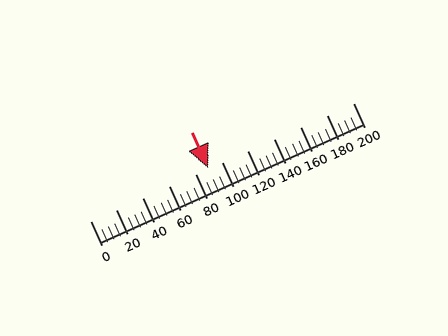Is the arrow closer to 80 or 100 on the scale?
The arrow is closer to 100.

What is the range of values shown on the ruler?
The ruler shows values from 0 to 200.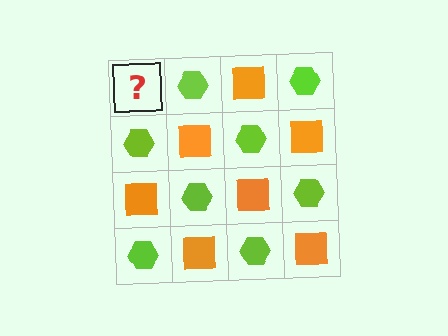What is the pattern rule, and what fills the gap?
The rule is that it alternates orange square and lime hexagon in a checkerboard pattern. The gap should be filled with an orange square.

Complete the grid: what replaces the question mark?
The question mark should be replaced with an orange square.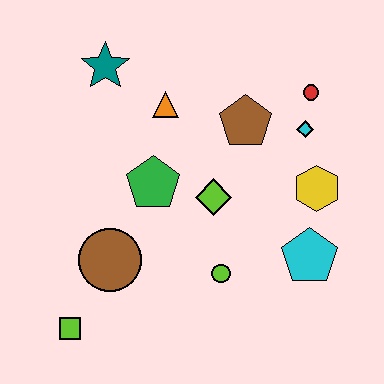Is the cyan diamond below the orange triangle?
Yes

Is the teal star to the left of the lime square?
No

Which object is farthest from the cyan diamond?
The lime square is farthest from the cyan diamond.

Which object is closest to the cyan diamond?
The red circle is closest to the cyan diamond.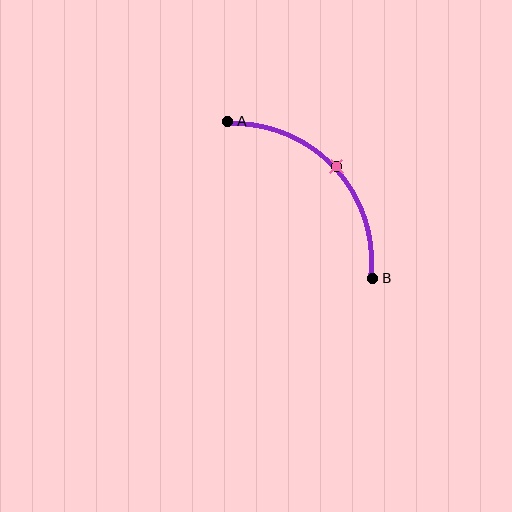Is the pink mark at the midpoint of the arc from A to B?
Yes. The pink mark lies on the arc at equal arc-length from both A and B — it is the arc midpoint.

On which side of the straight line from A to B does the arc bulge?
The arc bulges above and to the right of the straight line connecting A and B.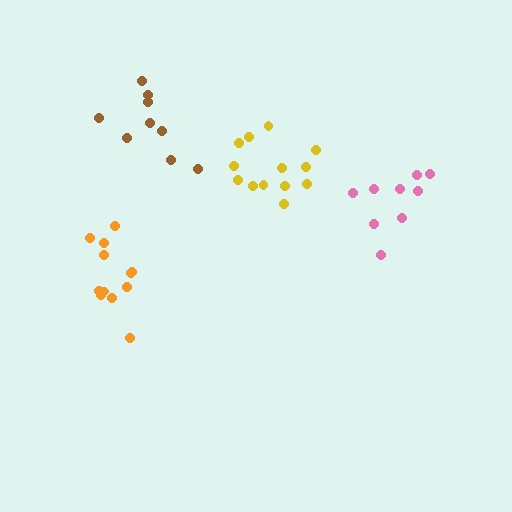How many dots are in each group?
Group 1: 13 dots, Group 2: 9 dots, Group 3: 12 dots, Group 4: 9 dots (43 total).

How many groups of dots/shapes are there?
There are 4 groups.